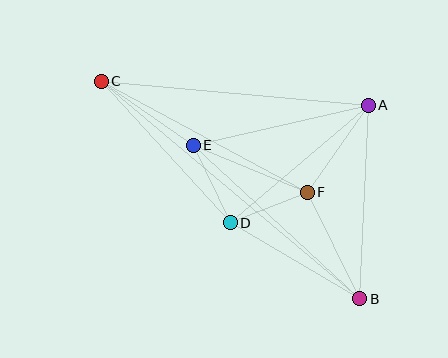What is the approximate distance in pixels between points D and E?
The distance between D and E is approximately 86 pixels.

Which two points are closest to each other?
Points D and F are closest to each other.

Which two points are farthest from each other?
Points B and C are farthest from each other.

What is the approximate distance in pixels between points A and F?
The distance between A and F is approximately 106 pixels.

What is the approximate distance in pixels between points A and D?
The distance between A and D is approximately 181 pixels.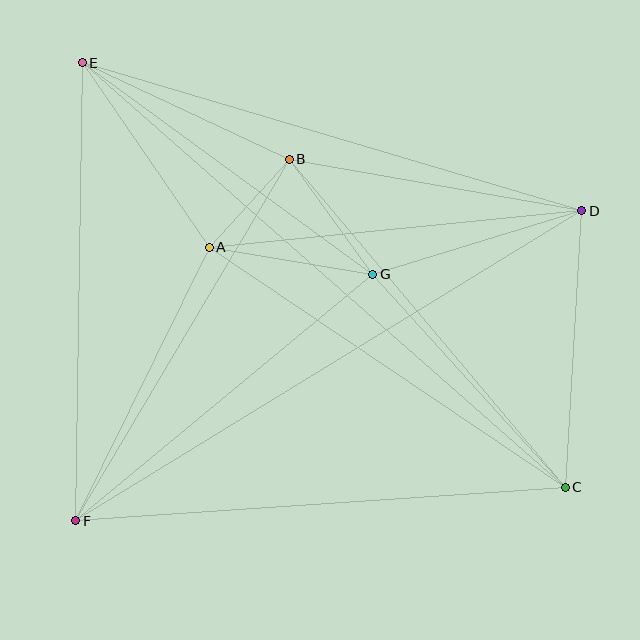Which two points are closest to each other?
Points A and B are closest to each other.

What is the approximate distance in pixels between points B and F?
The distance between B and F is approximately 420 pixels.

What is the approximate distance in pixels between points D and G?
The distance between D and G is approximately 218 pixels.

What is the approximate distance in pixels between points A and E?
The distance between A and E is approximately 224 pixels.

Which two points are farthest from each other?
Points C and E are farthest from each other.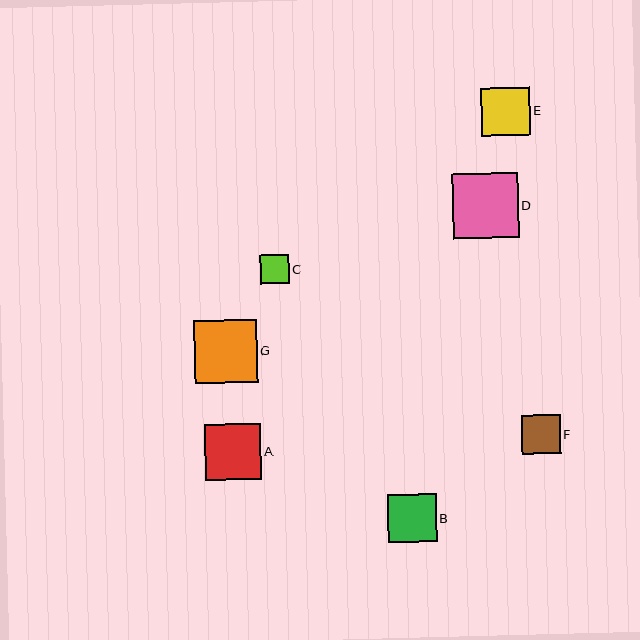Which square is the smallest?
Square C is the smallest with a size of approximately 29 pixels.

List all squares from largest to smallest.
From largest to smallest: D, G, A, E, B, F, C.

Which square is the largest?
Square D is the largest with a size of approximately 65 pixels.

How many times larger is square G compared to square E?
Square G is approximately 1.3 times the size of square E.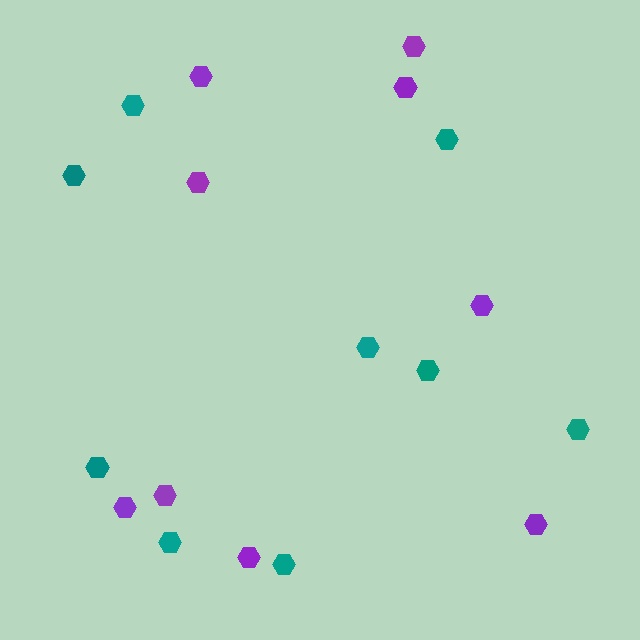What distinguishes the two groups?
There are 2 groups: one group of teal hexagons (9) and one group of purple hexagons (9).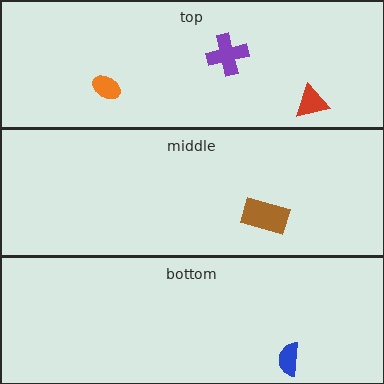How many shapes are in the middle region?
1.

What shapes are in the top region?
The purple cross, the red triangle, the orange ellipse.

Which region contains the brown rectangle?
The middle region.